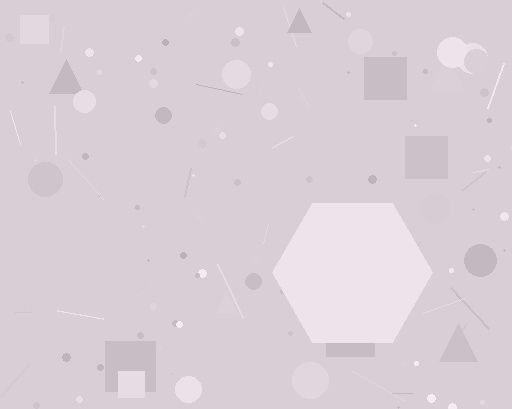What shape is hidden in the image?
A hexagon is hidden in the image.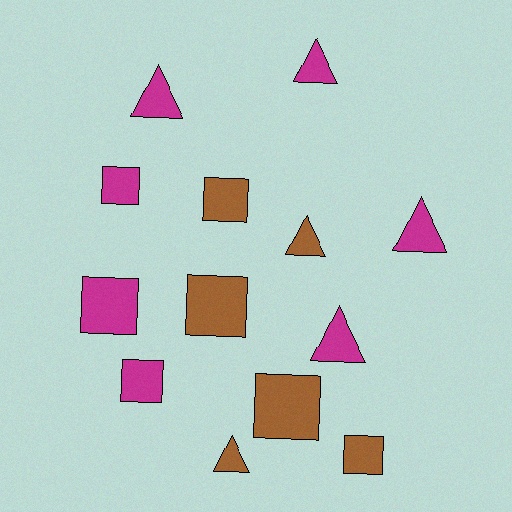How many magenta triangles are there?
There are 4 magenta triangles.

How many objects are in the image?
There are 13 objects.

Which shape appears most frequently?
Square, with 7 objects.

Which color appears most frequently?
Magenta, with 7 objects.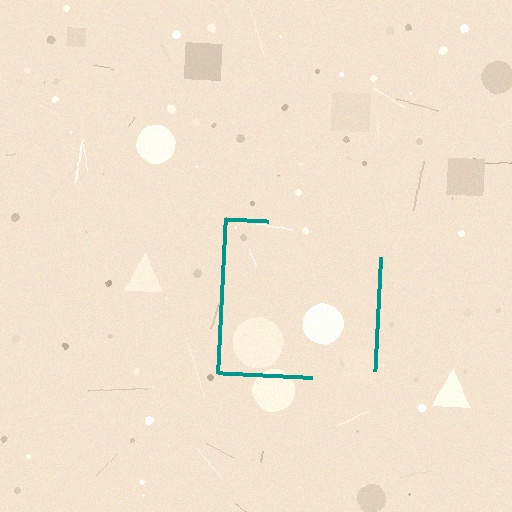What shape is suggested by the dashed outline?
The dashed outline suggests a square.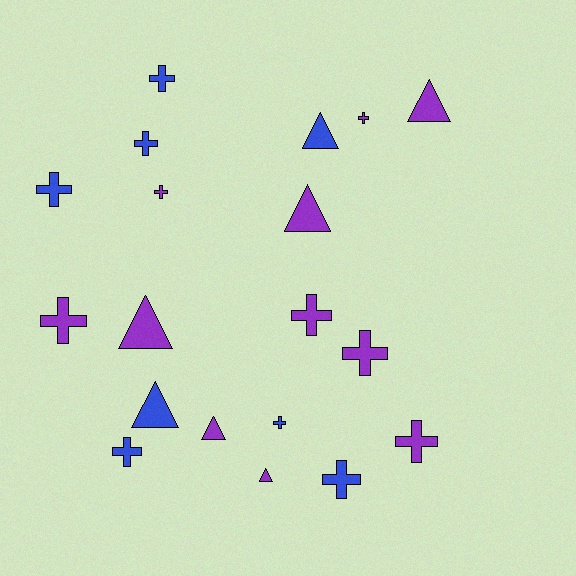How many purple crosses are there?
There are 6 purple crosses.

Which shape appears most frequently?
Cross, with 12 objects.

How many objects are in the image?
There are 19 objects.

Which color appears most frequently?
Purple, with 11 objects.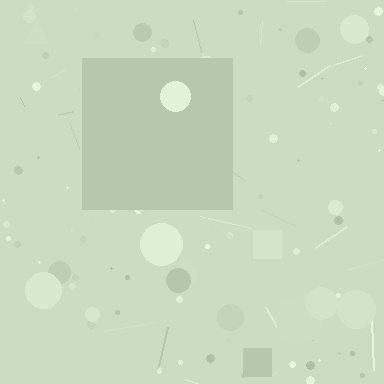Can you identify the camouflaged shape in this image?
The camouflaged shape is a square.